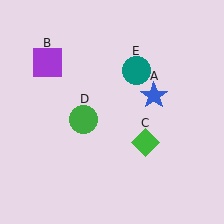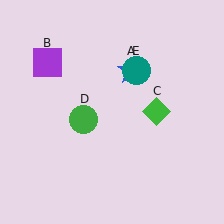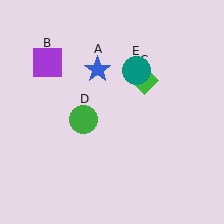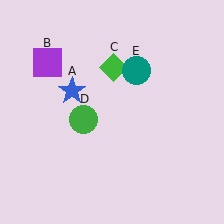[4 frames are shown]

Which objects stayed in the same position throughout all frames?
Purple square (object B) and green circle (object D) and teal circle (object E) remained stationary.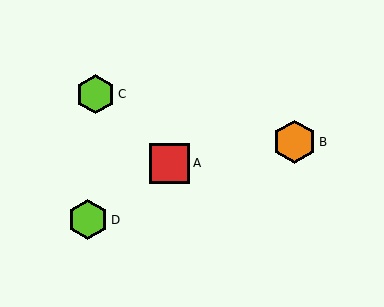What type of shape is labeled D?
Shape D is a lime hexagon.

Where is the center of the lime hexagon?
The center of the lime hexagon is at (95, 94).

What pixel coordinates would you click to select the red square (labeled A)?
Click at (170, 163) to select the red square A.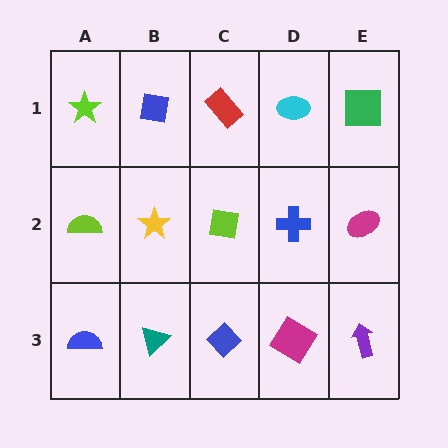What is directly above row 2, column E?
A green square.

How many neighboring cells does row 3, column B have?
3.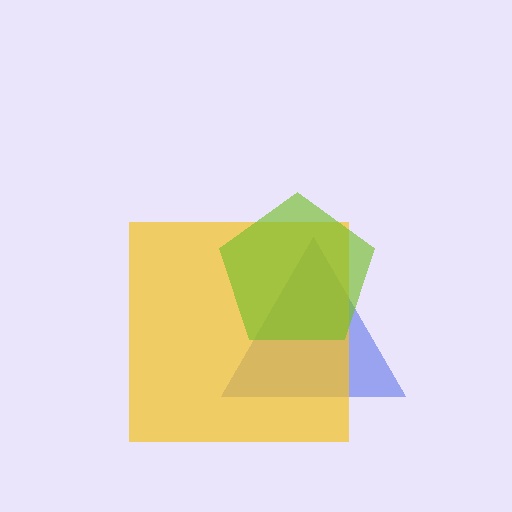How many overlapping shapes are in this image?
There are 3 overlapping shapes in the image.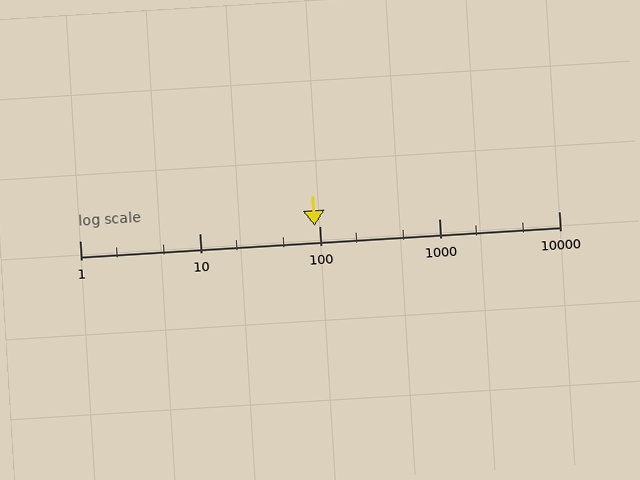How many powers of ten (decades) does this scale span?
The scale spans 4 decades, from 1 to 10000.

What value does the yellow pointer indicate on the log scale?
The pointer indicates approximately 92.